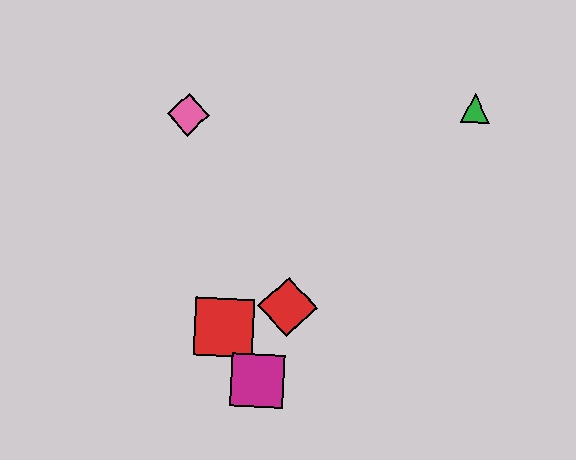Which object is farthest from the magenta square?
The green triangle is farthest from the magenta square.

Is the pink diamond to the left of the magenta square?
Yes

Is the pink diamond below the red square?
No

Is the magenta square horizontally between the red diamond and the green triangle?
No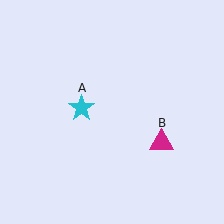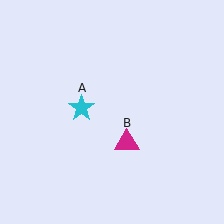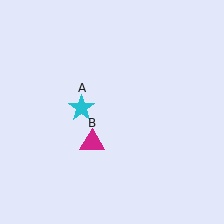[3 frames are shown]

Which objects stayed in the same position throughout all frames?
Cyan star (object A) remained stationary.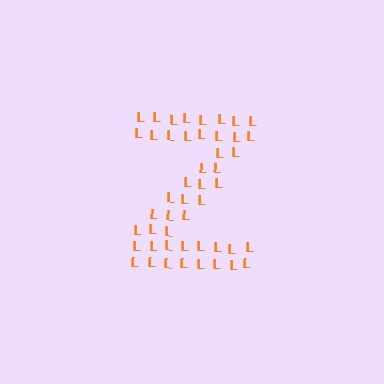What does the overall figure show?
The overall figure shows the letter Z.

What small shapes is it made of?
It is made of small letter L's.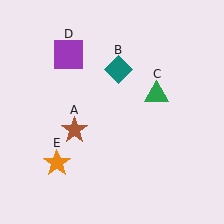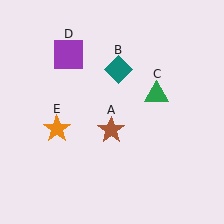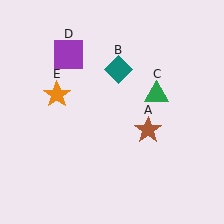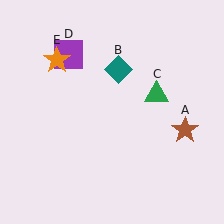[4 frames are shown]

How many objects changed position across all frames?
2 objects changed position: brown star (object A), orange star (object E).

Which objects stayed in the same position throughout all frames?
Teal diamond (object B) and green triangle (object C) and purple square (object D) remained stationary.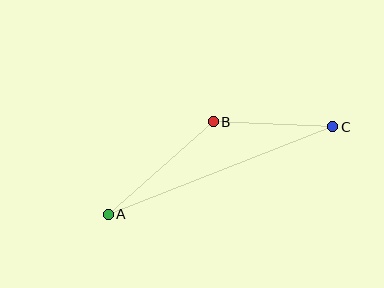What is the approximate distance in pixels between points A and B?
The distance between A and B is approximately 140 pixels.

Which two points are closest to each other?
Points B and C are closest to each other.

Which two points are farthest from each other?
Points A and C are farthest from each other.